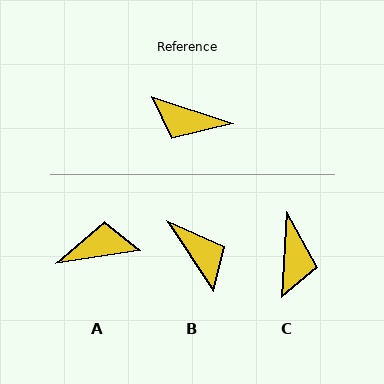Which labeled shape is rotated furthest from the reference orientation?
A, about 153 degrees away.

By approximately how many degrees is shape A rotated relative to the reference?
Approximately 153 degrees clockwise.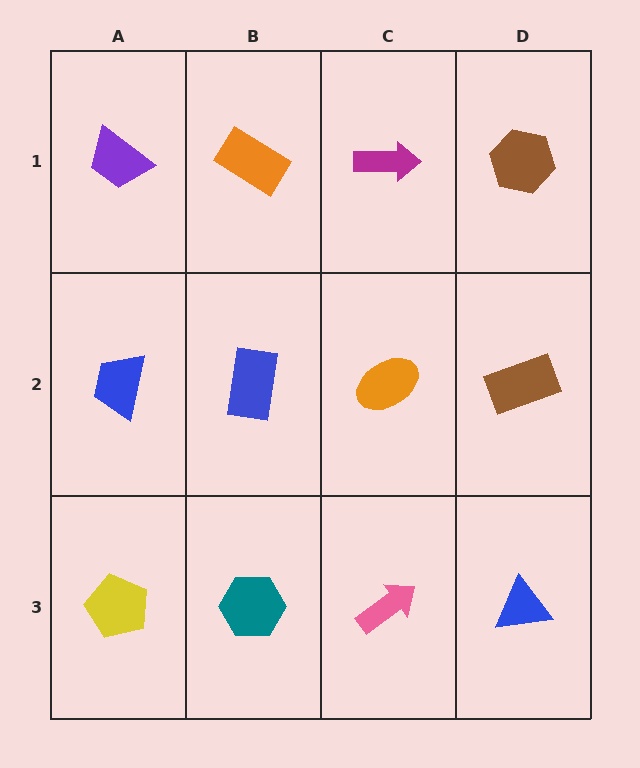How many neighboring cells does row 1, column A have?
2.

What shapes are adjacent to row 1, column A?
A blue trapezoid (row 2, column A), an orange rectangle (row 1, column B).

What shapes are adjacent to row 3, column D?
A brown rectangle (row 2, column D), a pink arrow (row 3, column C).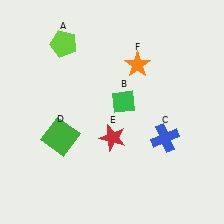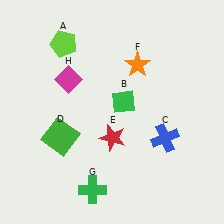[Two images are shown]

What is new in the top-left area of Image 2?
A magenta diamond (H) was added in the top-left area of Image 2.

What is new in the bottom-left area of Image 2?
A green cross (G) was added in the bottom-left area of Image 2.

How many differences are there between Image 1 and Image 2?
There are 2 differences between the two images.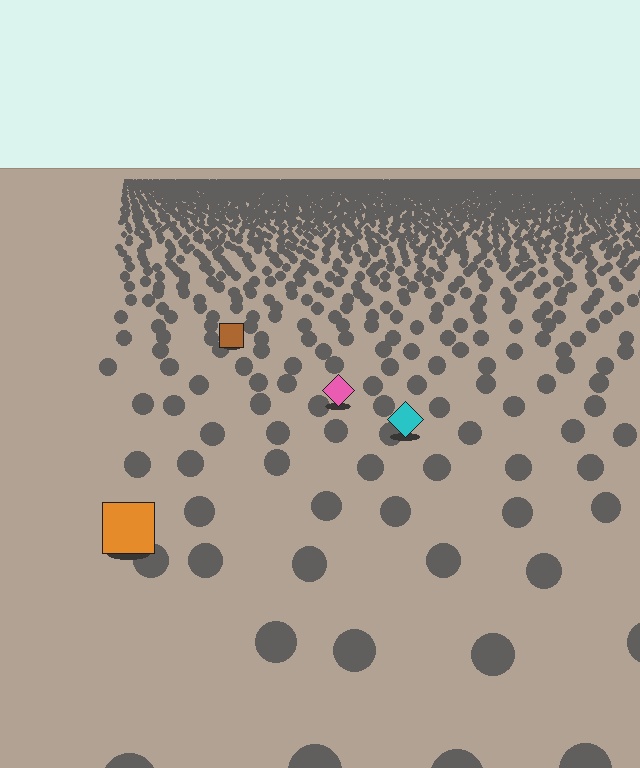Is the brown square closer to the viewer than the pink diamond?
No. The pink diamond is closer — you can tell from the texture gradient: the ground texture is coarser near it.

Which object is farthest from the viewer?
The brown square is farthest from the viewer. It appears smaller and the ground texture around it is denser.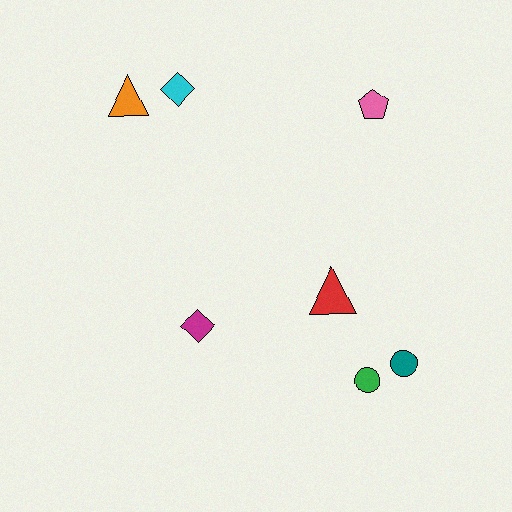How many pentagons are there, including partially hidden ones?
There is 1 pentagon.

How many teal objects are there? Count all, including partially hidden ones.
There is 1 teal object.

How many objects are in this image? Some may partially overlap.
There are 7 objects.